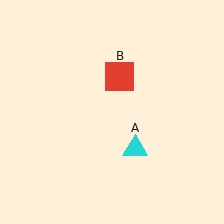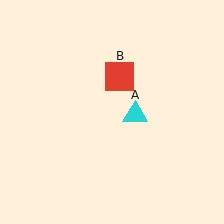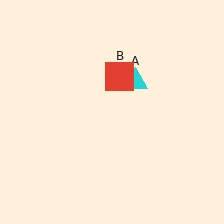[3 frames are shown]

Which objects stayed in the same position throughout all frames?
Red square (object B) remained stationary.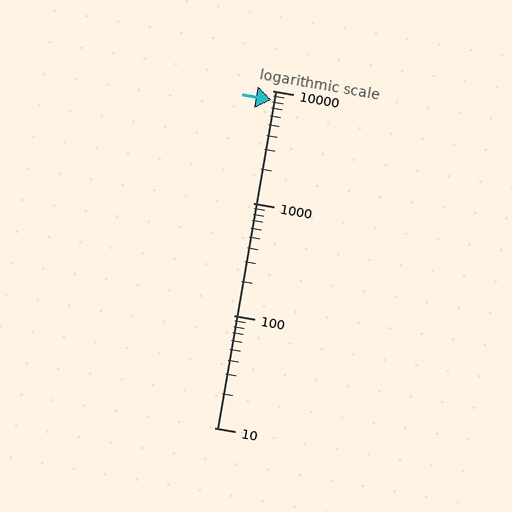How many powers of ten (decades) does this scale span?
The scale spans 3 decades, from 10 to 10000.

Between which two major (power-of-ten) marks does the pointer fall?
The pointer is between 1000 and 10000.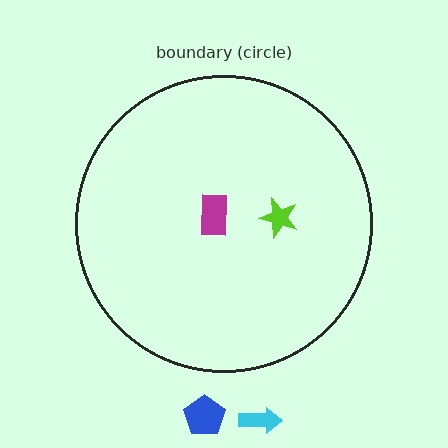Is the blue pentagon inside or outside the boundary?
Outside.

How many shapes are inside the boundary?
2 inside, 2 outside.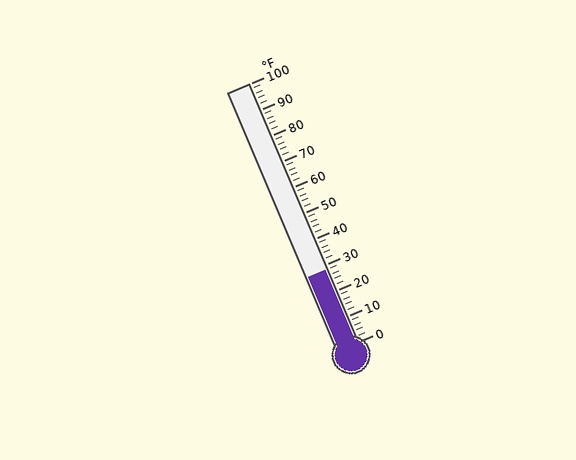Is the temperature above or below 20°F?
The temperature is above 20°F.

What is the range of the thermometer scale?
The thermometer scale ranges from 0°F to 100°F.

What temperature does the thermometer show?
The thermometer shows approximately 28°F.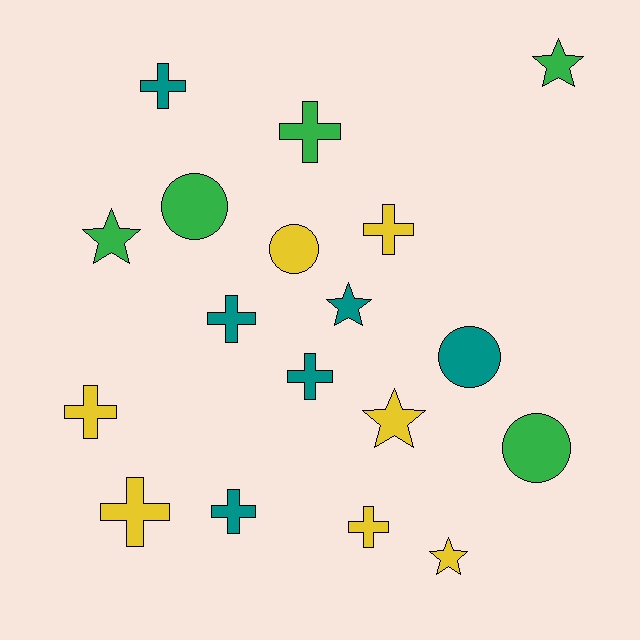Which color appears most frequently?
Yellow, with 7 objects.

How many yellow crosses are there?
There are 4 yellow crosses.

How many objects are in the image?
There are 18 objects.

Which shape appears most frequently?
Cross, with 9 objects.